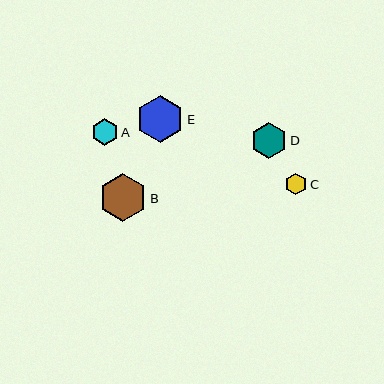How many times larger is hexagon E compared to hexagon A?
Hexagon E is approximately 1.8 times the size of hexagon A.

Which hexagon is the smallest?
Hexagon C is the smallest with a size of approximately 22 pixels.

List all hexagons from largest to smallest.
From largest to smallest: B, E, D, A, C.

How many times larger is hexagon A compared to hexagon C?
Hexagon A is approximately 1.2 times the size of hexagon C.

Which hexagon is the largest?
Hexagon B is the largest with a size of approximately 48 pixels.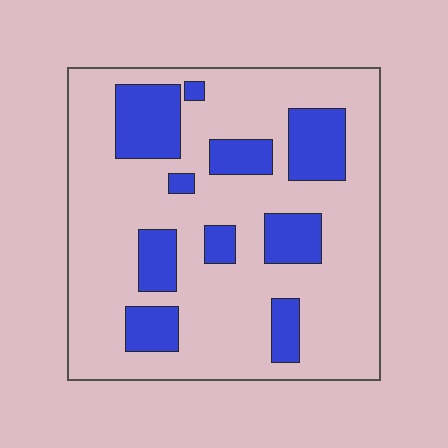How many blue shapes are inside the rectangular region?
10.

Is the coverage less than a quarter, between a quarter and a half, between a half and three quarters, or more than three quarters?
Less than a quarter.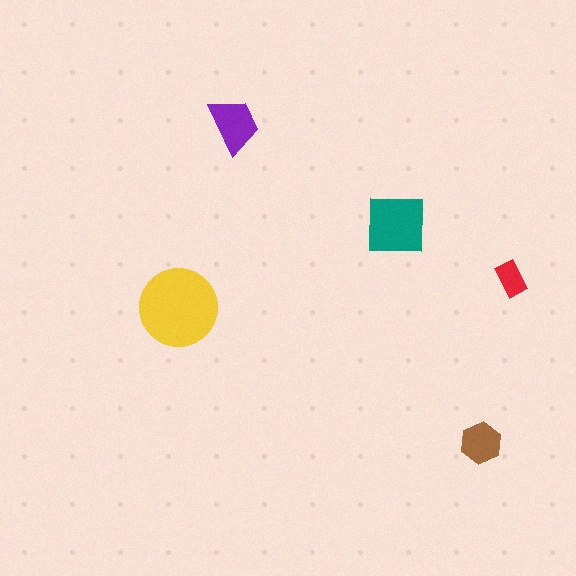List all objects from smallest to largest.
The red rectangle, the brown hexagon, the purple trapezoid, the teal square, the yellow circle.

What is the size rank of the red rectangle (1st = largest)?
5th.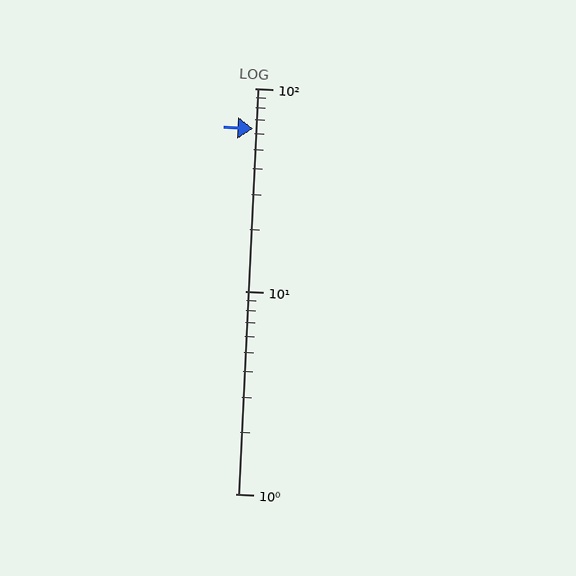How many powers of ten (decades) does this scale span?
The scale spans 2 decades, from 1 to 100.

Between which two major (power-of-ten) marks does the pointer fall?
The pointer is between 10 and 100.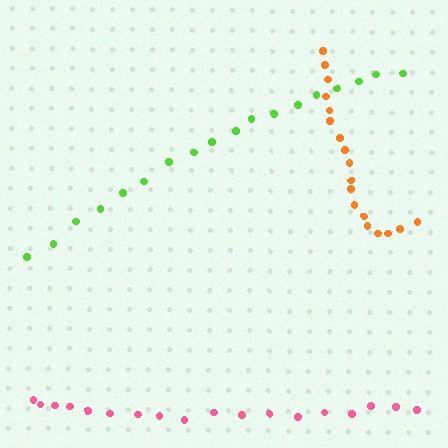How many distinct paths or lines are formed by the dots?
There are 3 distinct paths.